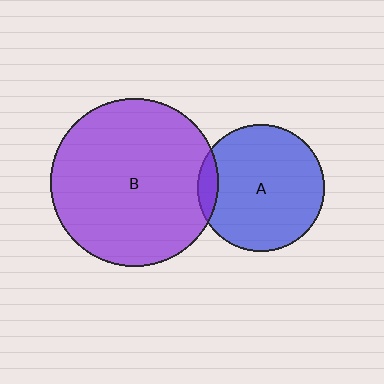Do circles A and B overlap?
Yes.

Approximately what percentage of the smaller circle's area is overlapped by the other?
Approximately 10%.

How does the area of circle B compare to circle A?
Approximately 1.8 times.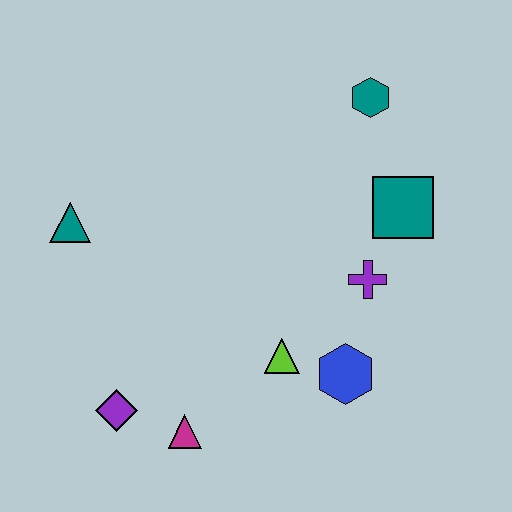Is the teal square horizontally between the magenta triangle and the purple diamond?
No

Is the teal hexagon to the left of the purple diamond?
No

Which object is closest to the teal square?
The purple cross is closest to the teal square.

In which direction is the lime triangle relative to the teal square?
The lime triangle is below the teal square.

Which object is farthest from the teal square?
The purple diamond is farthest from the teal square.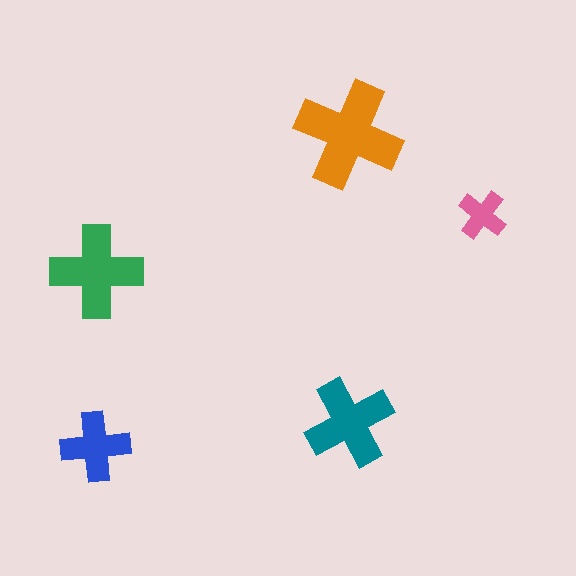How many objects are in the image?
There are 5 objects in the image.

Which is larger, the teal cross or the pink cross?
The teal one.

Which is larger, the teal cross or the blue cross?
The teal one.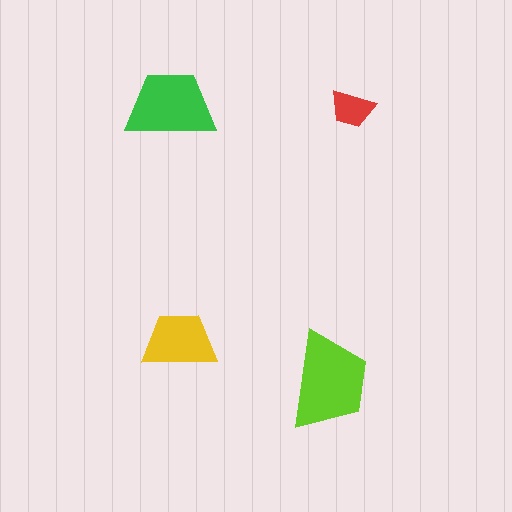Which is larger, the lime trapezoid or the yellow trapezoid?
The lime one.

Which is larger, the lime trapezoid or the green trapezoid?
The lime one.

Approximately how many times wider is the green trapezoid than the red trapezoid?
About 2 times wider.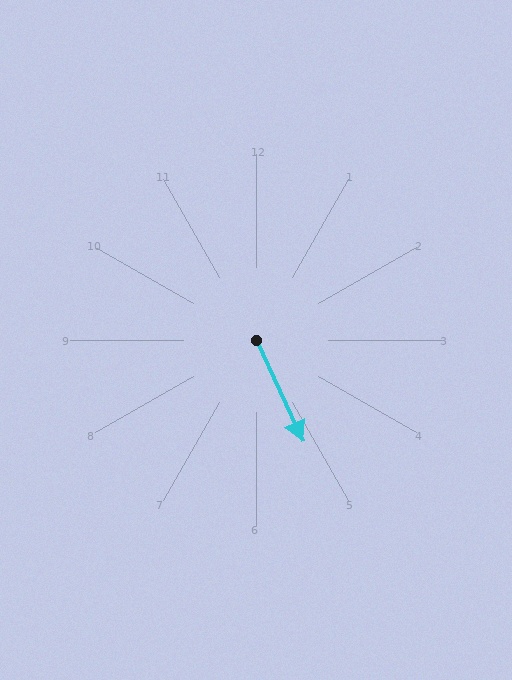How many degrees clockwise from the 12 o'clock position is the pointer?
Approximately 155 degrees.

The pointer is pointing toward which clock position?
Roughly 5 o'clock.